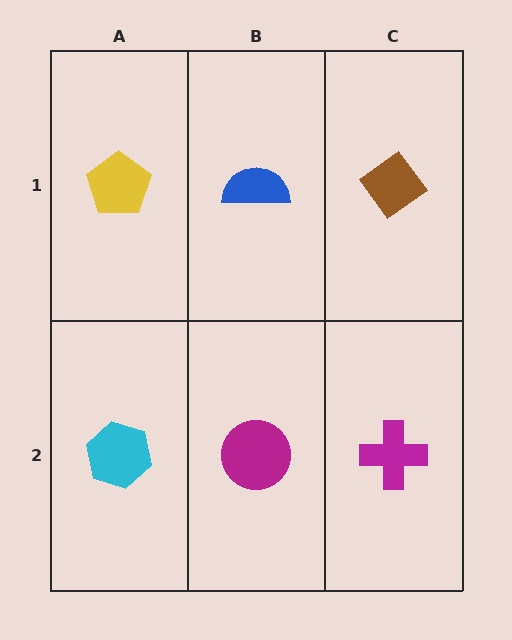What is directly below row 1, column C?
A magenta cross.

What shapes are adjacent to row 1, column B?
A magenta circle (row 2, column B), a yellow pentagon (row 1, column A), a brown diamond (row 1, column C).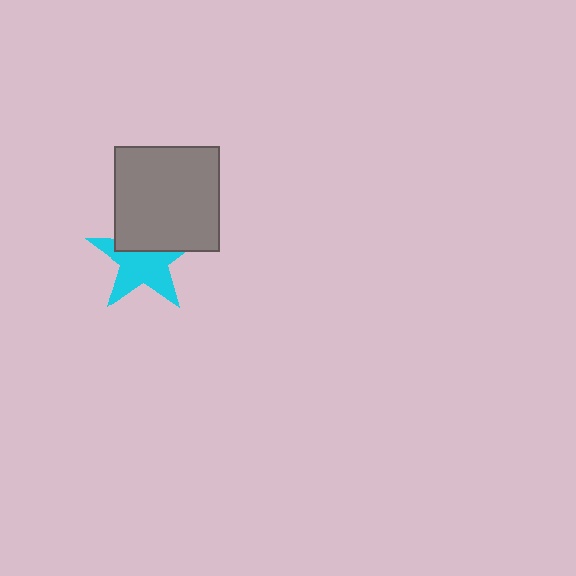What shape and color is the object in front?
The object in front is a gray square.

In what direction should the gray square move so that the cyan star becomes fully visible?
The gray square should move up. That is the shortest direction to clear the overlap and leave the cyan star fully visible.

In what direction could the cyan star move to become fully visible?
The cyan star could move down. That would shift it out from behind the gray square entirely.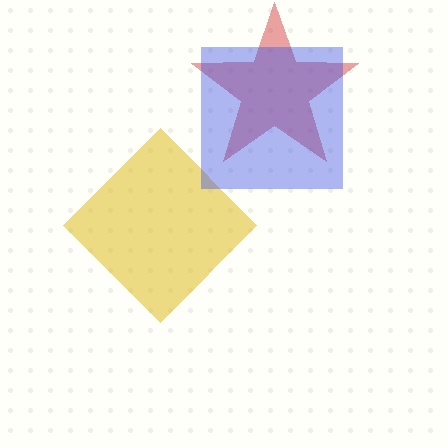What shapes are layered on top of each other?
The layered shapes are: a yellow diamond, a red star, a blue square.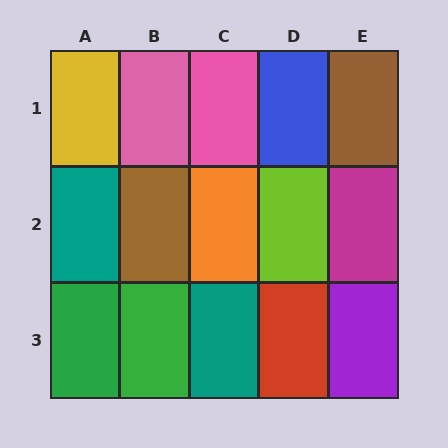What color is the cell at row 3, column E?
Purple.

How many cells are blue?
1 cell is blue.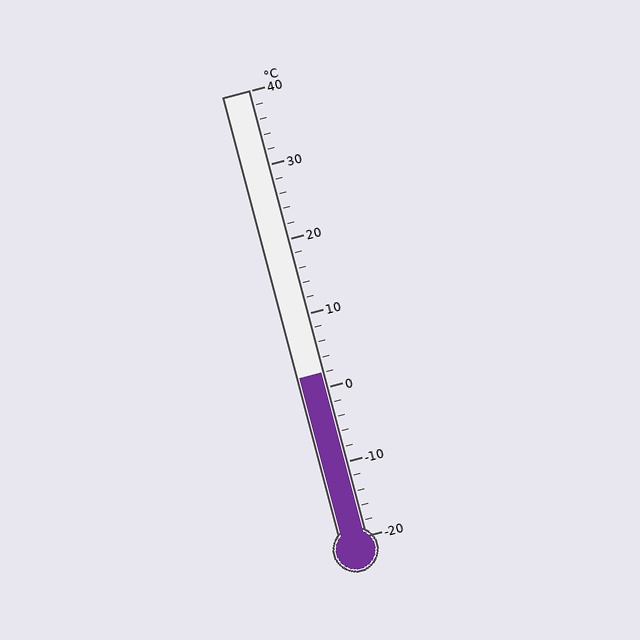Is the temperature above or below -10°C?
The temperature is above -10°C.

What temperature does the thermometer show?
The thermometer shows approximately 2°C.